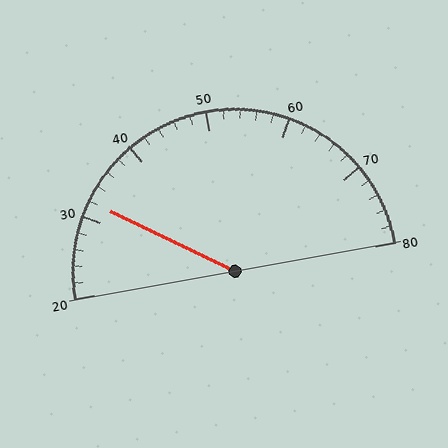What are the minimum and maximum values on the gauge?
The gauge ranges from 20 to 80.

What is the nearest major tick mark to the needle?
The nearest major tick mark is 30.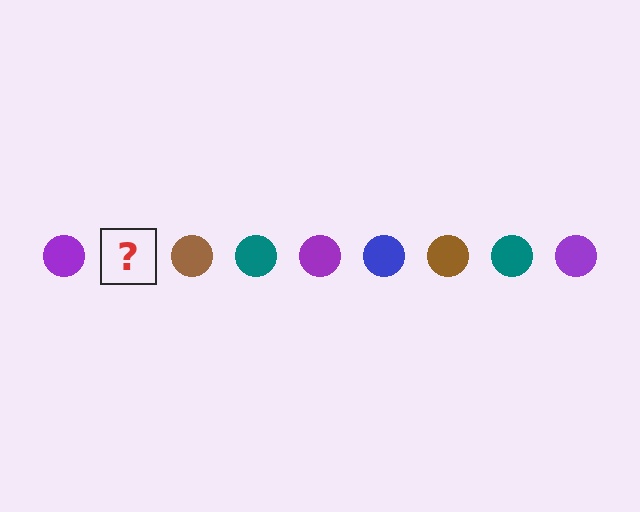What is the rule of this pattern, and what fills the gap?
The rule is that the pattern cycles through purple, blue, brown, teal circles. The gap should be filled with a blue circle.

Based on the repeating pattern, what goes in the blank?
The blank should be a blue circle.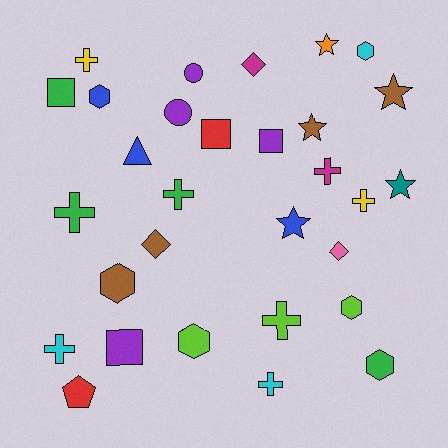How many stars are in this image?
There are 5 stars.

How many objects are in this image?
There are 30 objects.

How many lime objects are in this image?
There are 3 lime objects.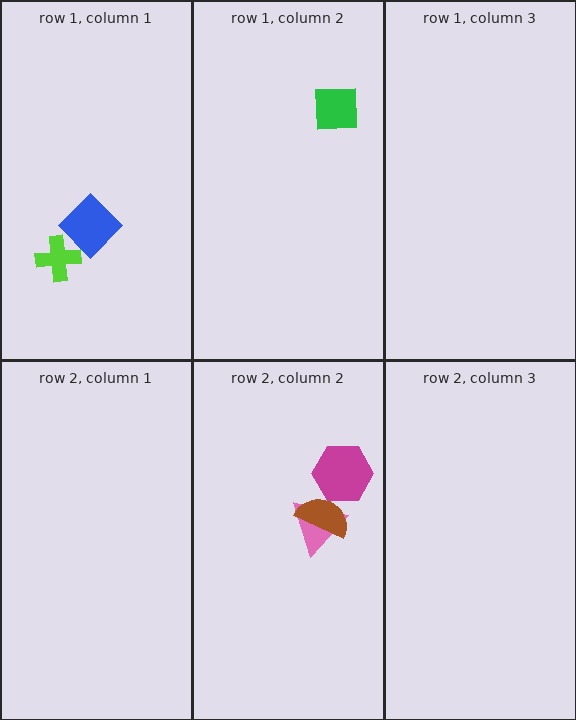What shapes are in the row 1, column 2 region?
The green square.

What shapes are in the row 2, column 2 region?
The pink triangle, the magenta hexagon, the brown semicircle.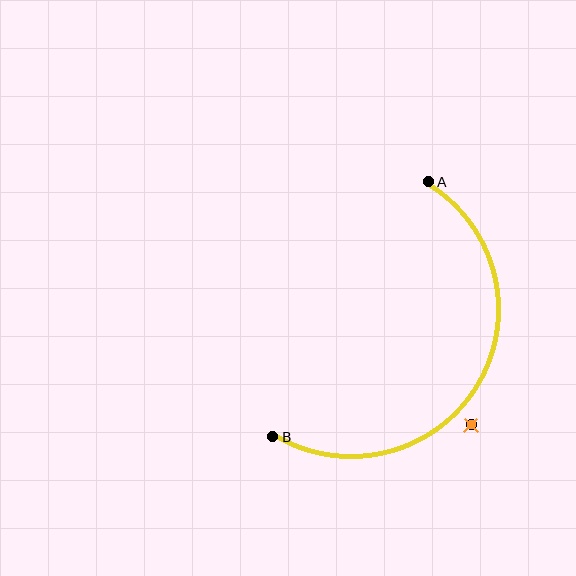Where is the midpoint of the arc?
The arc midpoint is the point on the curve farthest from the straight line joining A and B. It sits to the right of that line.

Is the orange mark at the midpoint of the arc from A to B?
No — the orange mark does not lie on the arc at all. It sits slightly outside the curve.